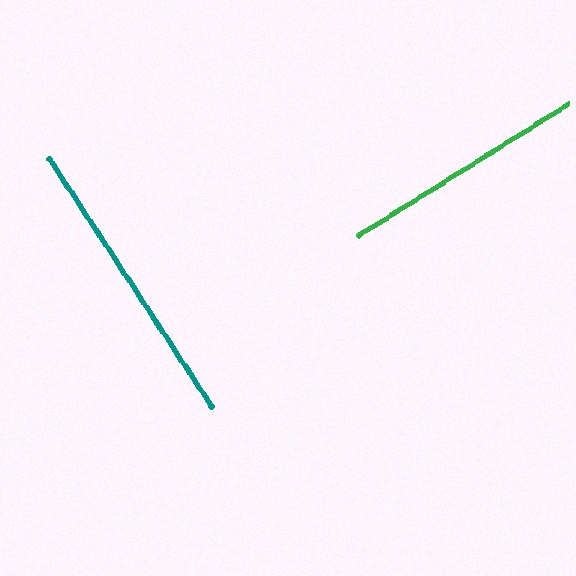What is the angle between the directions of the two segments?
Approximately 89 degrees.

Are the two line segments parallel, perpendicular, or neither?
Perpendicular — they meet at approximately 89°.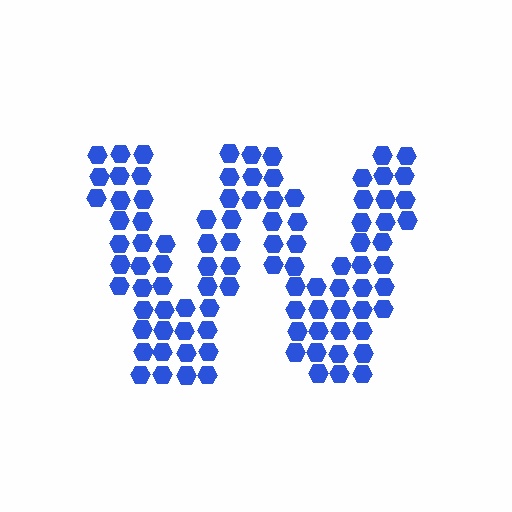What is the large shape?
The large shape is the letter W.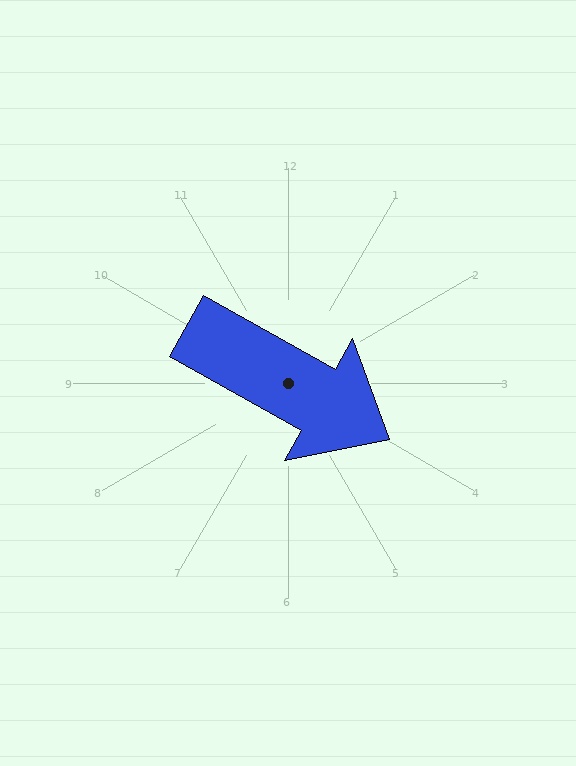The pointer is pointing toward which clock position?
Roughly 4 o'clock.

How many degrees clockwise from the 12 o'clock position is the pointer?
Approximately 119 degrees.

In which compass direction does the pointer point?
Southeast.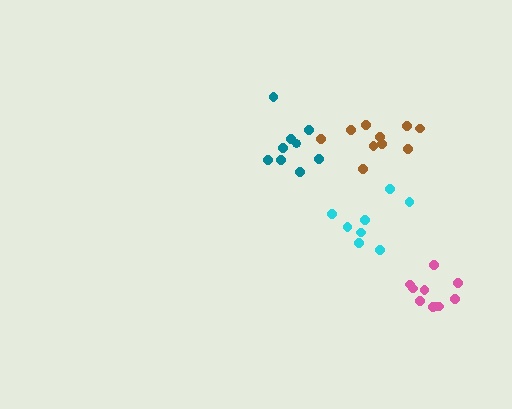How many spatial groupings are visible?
There are 4 spatial groupings.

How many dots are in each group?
Group 1: 10 dots, Group 2: 9 dots, Group 3: 10 dots, Group 4: 8 dots (37 total).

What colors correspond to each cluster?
The clusters are colored: pink, teal, brown, cyan.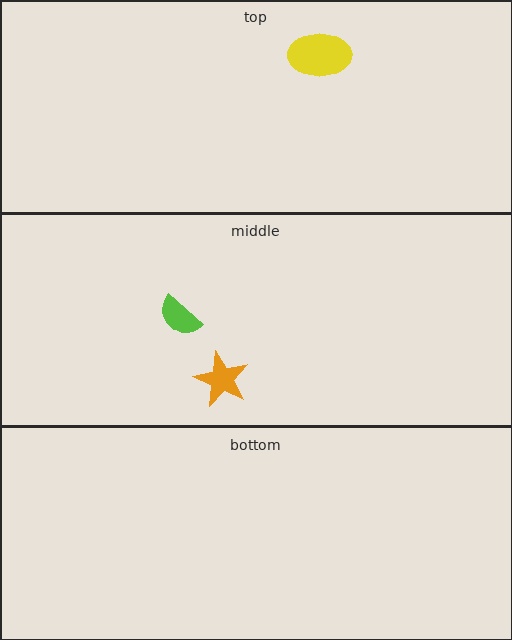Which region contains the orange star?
The middle region.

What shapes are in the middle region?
The orange star, the lime semicircle.